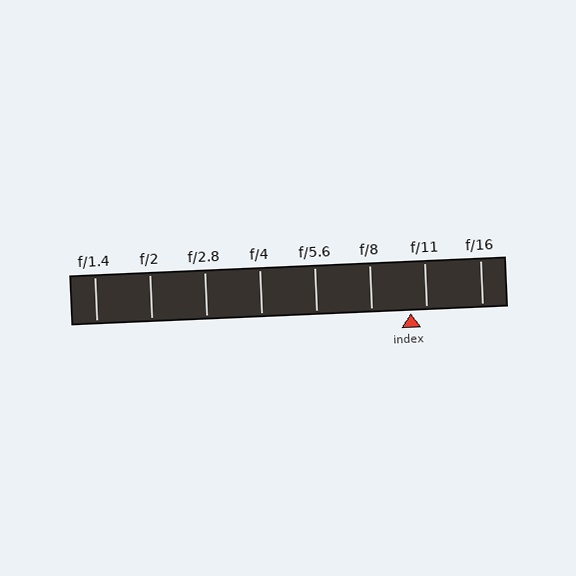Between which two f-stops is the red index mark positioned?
The index mark is between f/8 and f/11.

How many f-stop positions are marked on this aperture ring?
There are 8 f-stop positions marked.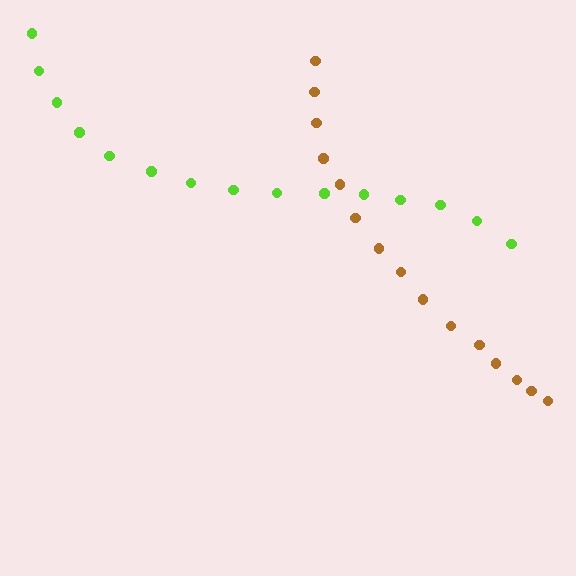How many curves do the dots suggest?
There are 2 distinct paths.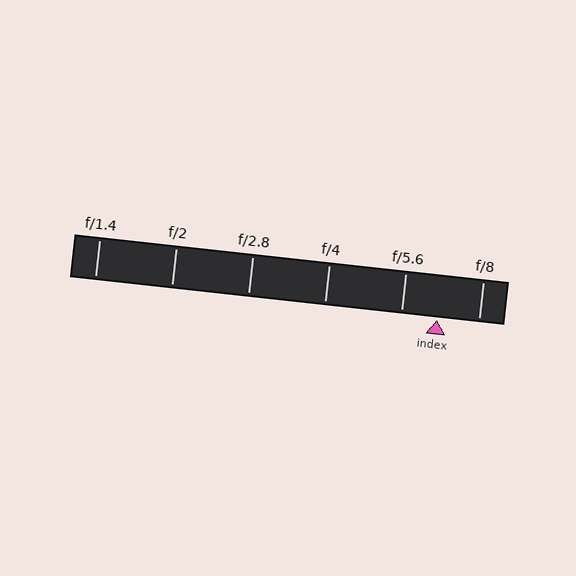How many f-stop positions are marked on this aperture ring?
There are 6 f-stop positions marked.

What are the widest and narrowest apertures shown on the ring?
The widest aperture shown is f/1.4 and the narrowest is f/8.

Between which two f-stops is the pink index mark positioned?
The index mark is between f/5.6 and f/8.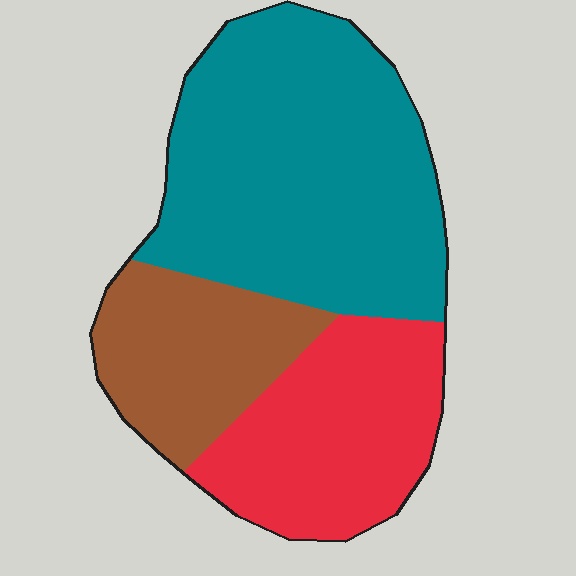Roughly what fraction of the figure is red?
Red takes up between a quarter and a half of the figure.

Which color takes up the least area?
Brown, at roughly 20%.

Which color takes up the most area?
Teal, at roughly 50%.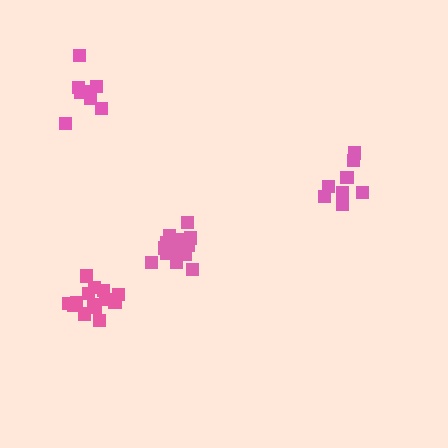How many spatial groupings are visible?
There are 4 spatial groupings.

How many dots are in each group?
Group 1: 14 dots, Group 2: 8 dots, Group 3: 14 dots, Group 4: 8 dots (44 total).